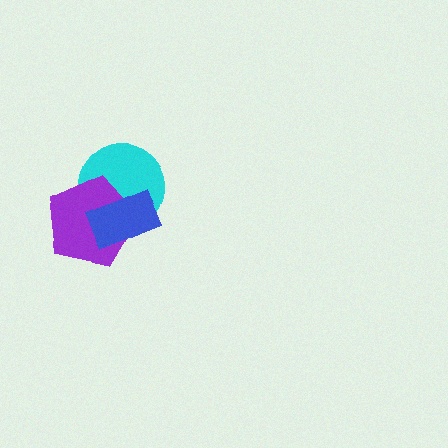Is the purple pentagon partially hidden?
Yes, it is partially covered by another shape.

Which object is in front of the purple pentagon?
The blue rectangle is in front of the purple pentagon.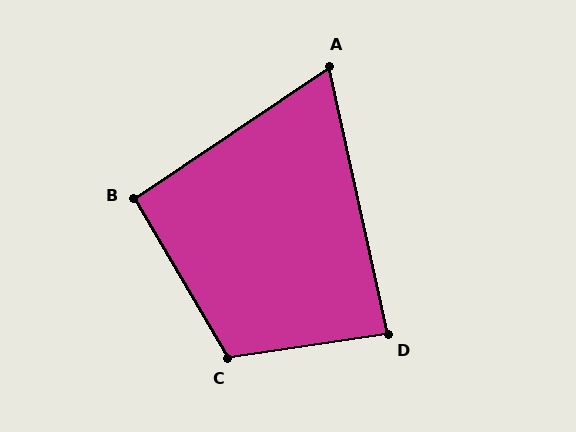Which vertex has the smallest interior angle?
A, at approximately 68 degrees.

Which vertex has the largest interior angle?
C, at approximately 112 degrees.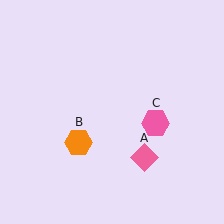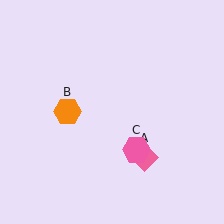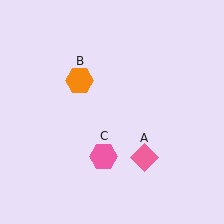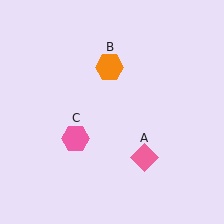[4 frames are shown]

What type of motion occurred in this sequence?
The orange hexagon (object B), pink hexagon (object C) rotated clockwise around the center of the scene.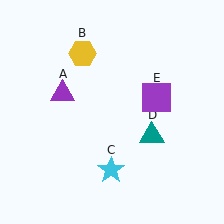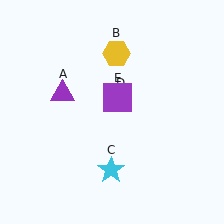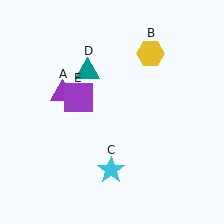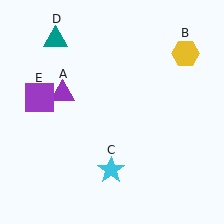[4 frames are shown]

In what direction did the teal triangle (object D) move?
The teal triangle (object D) moved up and to the left.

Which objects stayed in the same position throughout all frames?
Purple triangle (object A) and cyan star (object C) remained stationary.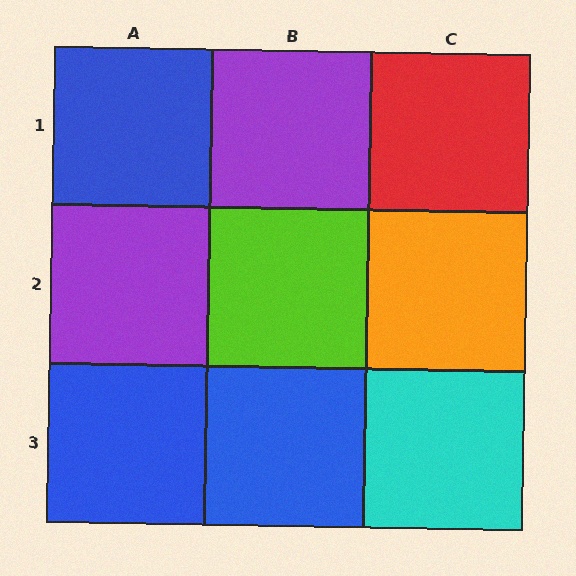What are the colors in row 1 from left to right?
Blue, purple, red.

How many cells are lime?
1 cell is lime.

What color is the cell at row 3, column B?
Blue.